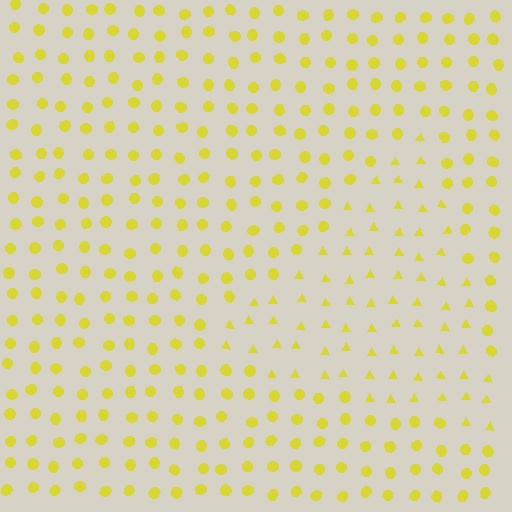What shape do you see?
I see a triangle.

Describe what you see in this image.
The image is filled with small yellow elements arranged in a uniform grid. A triangle-shaped region contains triangles, while the surrounding area contains circles. The boundary is defined purely by the change in element shape.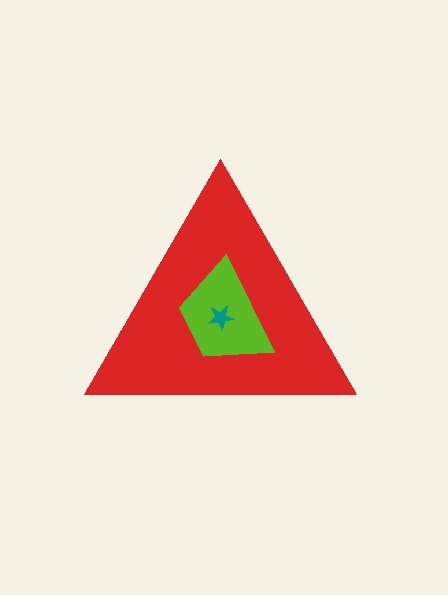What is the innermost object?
The teal star.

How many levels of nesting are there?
3.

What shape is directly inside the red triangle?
The lime trapezoid.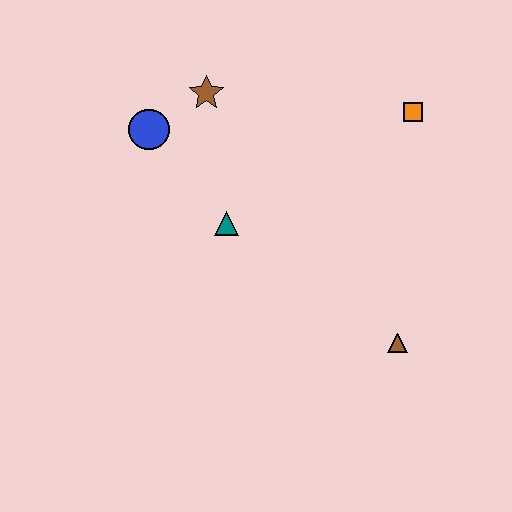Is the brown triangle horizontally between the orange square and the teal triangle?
Yes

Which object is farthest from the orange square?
The blue circle is farthest from the orange square.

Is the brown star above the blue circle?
Yes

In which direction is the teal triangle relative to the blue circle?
The teal triangle is below the blue circle.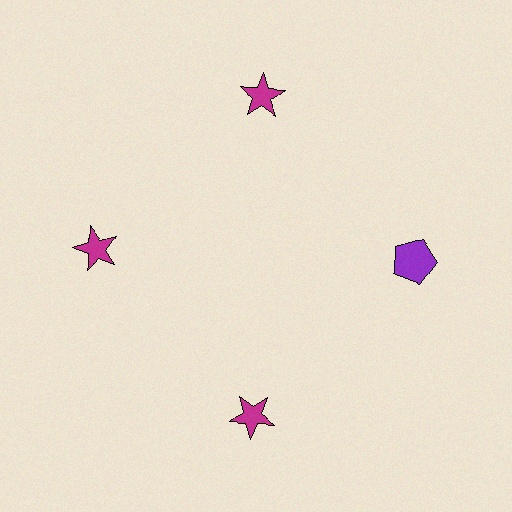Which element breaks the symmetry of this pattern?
The purple pentagon at roughly the 3 o'clock position breaks the symmetry. All other shapes are magenta stars.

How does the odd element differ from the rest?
It differs in both color (purple instead of magenta) and shape (pentagon instead of star).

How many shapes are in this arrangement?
There are 4 shapes arranged in a ring pattern.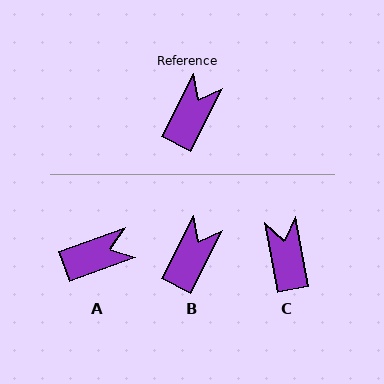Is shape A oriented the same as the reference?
No, it is off by about 44 degrees.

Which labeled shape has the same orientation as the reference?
B.